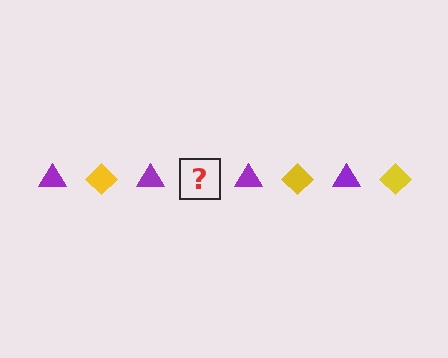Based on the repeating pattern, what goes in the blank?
The blank should be a yellow diamond.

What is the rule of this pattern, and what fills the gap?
The rule is that the pattern alternates between purple triangle and yellow diamond. The gap should be filled with a yellow diamond.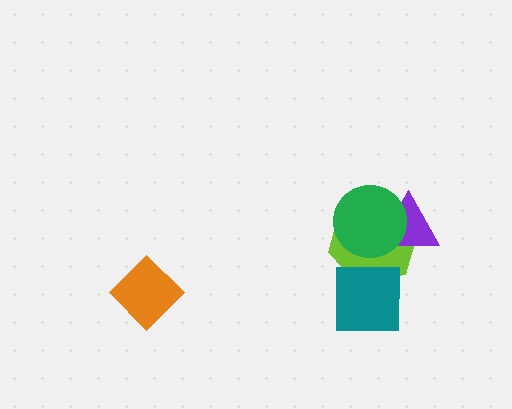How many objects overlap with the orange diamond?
0 objects overlap with the orange diamond.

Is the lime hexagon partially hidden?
Yes, it is partially covered by another shape.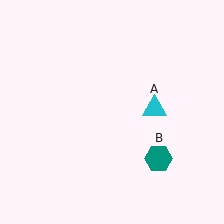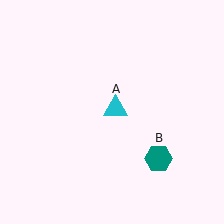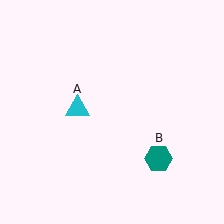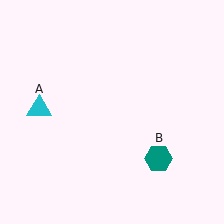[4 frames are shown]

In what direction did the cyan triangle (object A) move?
The cyan triangle (object A) moved left.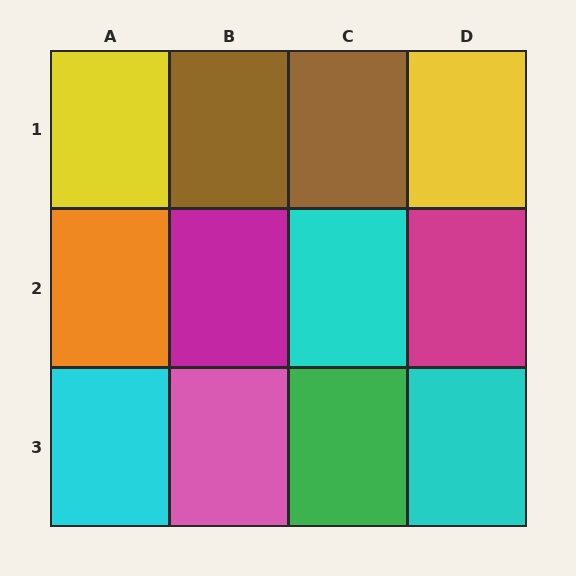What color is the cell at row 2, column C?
Cyan.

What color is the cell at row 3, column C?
Green.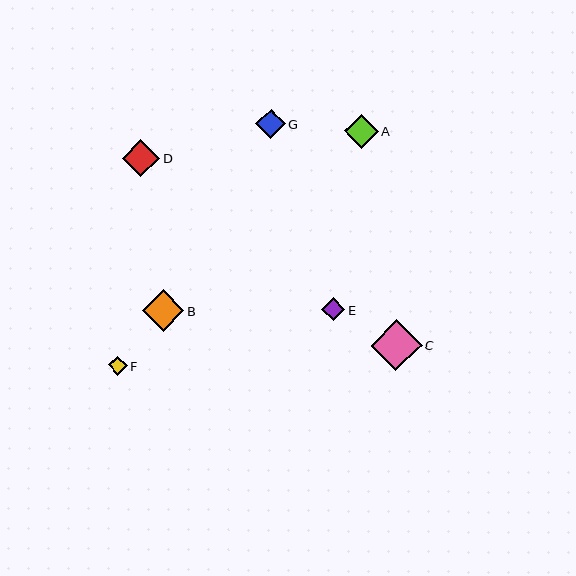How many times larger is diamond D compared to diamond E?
Diamond D is approximately 1.6 times the size of diamond E.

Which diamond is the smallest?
Diamond F is the smallest with a size of approximately 19 pixels.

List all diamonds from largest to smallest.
From largest to smallest: C, B, D, A, G, E, F.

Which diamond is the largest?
Diamond C is the largest with a size of approximately 51 pixels.